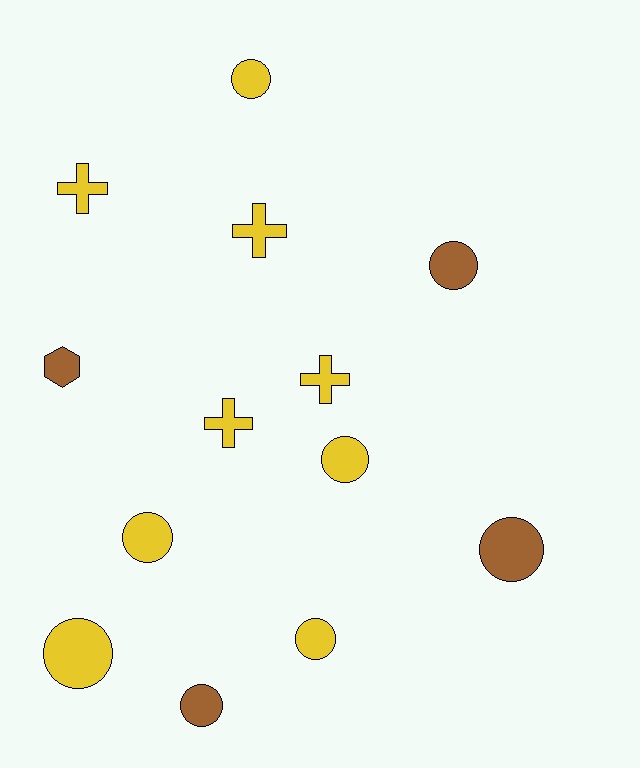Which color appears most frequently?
Yellow, with 9 objects.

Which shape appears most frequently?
Circle, with 8 objects.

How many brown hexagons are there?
There is 1 brown hexagon.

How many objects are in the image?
There are 13 objects.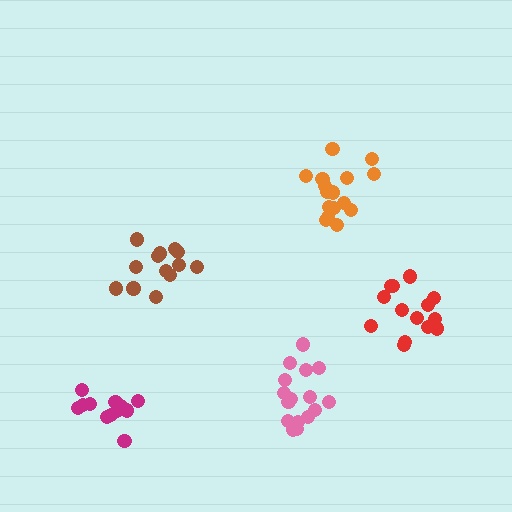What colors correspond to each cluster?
The clusters are colored: red, brown, orange, pink, magenta.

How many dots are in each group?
Group 1: 14 dots, Group 2: 13 dots, Group 3: 16 dots, Group 4: 16 dots, Group 5: 12 dots (71 total).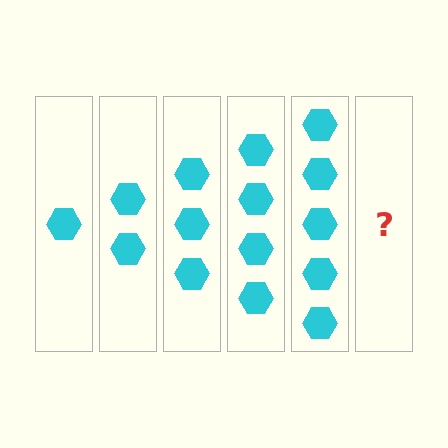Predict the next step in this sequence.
The next step is 6 hexagons.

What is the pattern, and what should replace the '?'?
The pattern is that each step adds one more hexagon. The '?' should be 6 hexagons.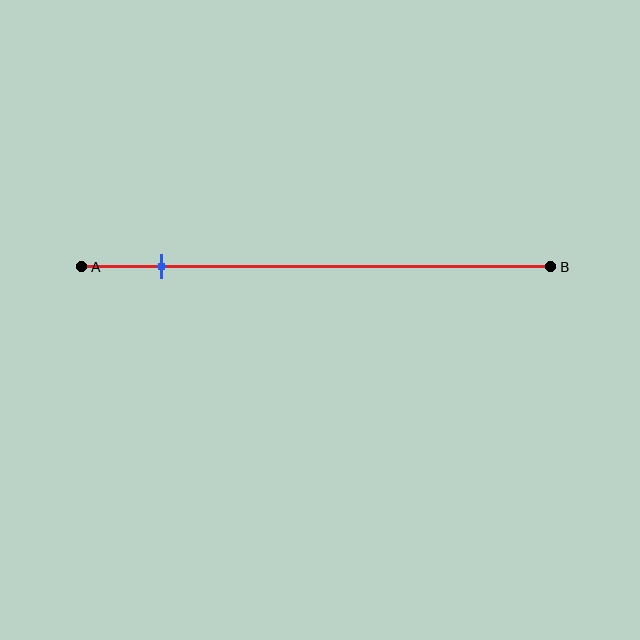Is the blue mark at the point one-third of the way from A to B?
No, the mark is at about 15% from A, not at the 33% one-third point.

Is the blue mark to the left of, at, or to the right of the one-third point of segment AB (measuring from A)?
The blue mark is to the left of the one-third point of segment AB.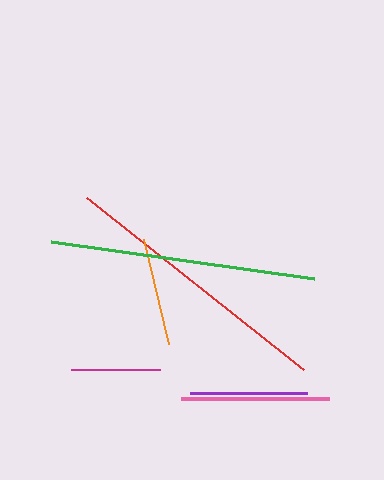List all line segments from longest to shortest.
From longest to shortest: red, green, pink, purple, orange, magenta.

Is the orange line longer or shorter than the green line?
The green line is longer than the orange line.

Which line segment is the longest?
The red line is the longest at approximately 277 pixels.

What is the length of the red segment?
The red segment is approximately 277 pixels long.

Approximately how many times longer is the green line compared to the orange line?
The green line is approximately 2.5 times the length of the orange line.